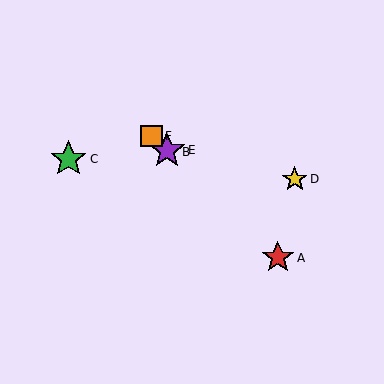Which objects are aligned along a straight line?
Objects A, B, E, F are aligned along a straight line.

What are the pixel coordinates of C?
Object C is at (69, 159).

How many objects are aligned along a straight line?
4 objects (A, B, E, F) are aligned along a straight line.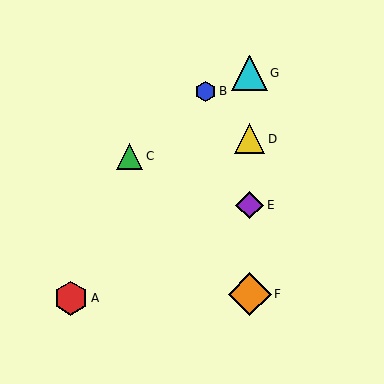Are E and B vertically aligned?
No, E is at x≈250 and B is at x≈206.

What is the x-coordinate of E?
Object E is at x≈250.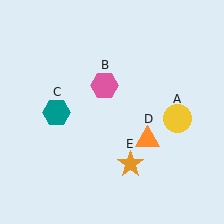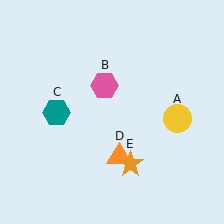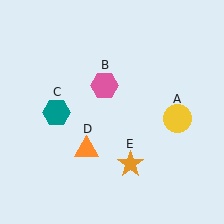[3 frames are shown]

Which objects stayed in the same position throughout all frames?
Yellow circle (object A) and pink hexagon (object B) and teal hexagon (object C) and orange star (object E) remained stationary.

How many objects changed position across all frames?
1 object changed position: orange triangle (object D).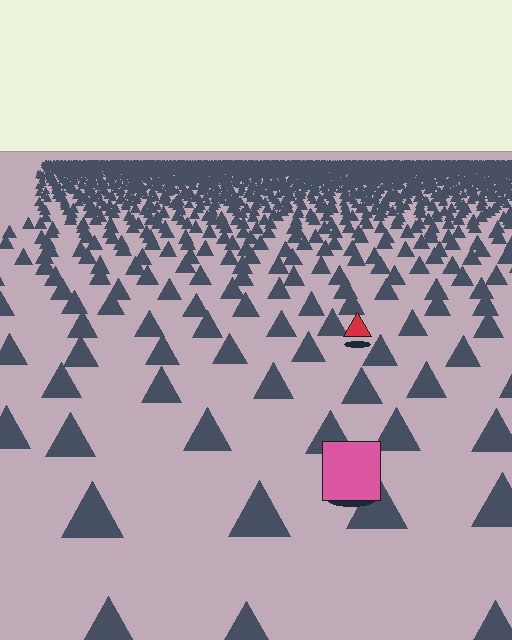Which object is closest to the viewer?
The pink square is closest. The texture marks near it are larger and more spread out.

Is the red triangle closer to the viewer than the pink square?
No. The pink square is closer — you can tell from the texture gradient: the ground texture is coarser near it.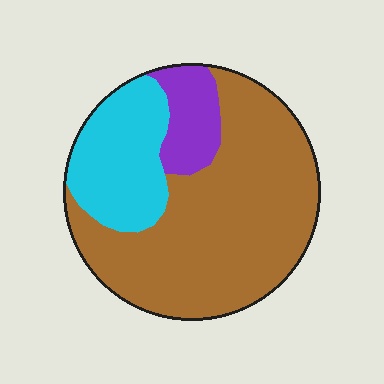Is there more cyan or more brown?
Brown.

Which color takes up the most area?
Brown, at roughly 65%.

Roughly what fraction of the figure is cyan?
Cyan covers roughly 25% of the figure.